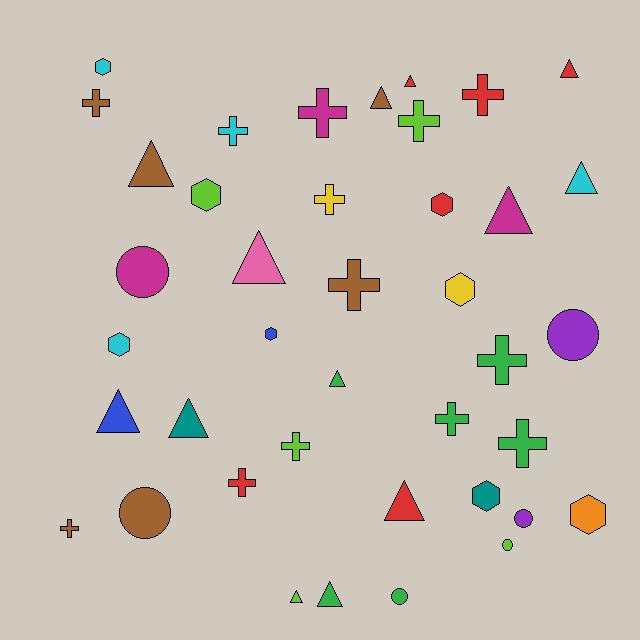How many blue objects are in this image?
There are 2 blue objects.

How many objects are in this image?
There are 40 objects.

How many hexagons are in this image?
There are 8 hexagons.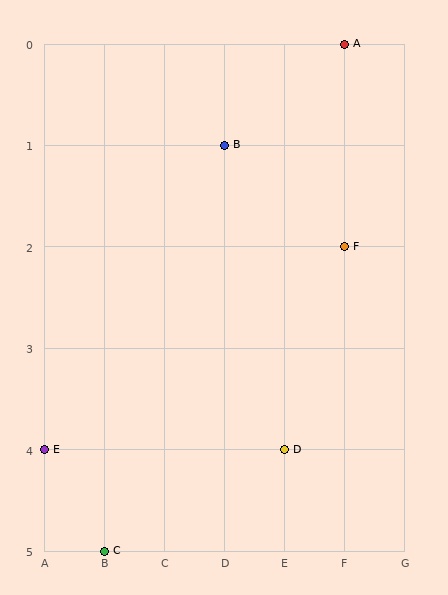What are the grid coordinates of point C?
Point C is at grid coordinates (B, 5).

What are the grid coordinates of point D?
Point D is at grid coordinates (E, 4).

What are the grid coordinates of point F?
Point F is at grid coordinates (F, 2).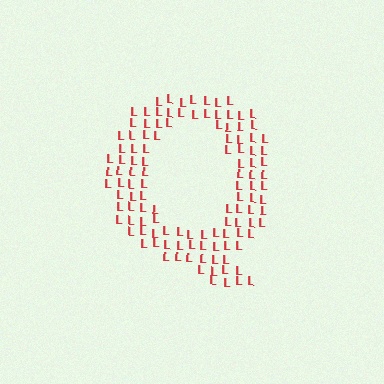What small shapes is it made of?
It is made of small letter L's.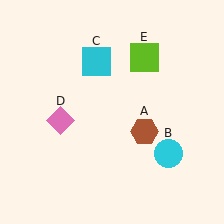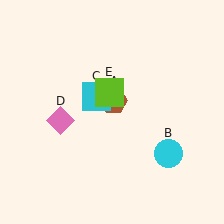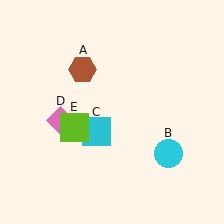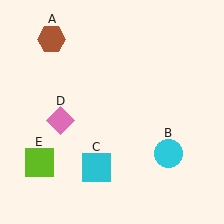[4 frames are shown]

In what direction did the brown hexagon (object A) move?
The brown hexagon (object A) moved up and to the left.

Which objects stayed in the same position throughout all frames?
Cyan circle (object B) and pink diamond (object D) remained stationary.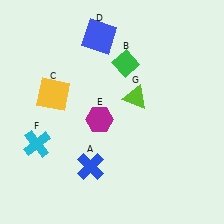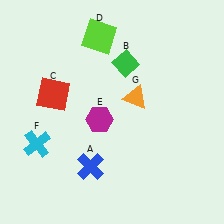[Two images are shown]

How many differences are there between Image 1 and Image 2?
There are 3 differences between the two images.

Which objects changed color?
C changed from yellow to red. D changed from blue to lime. G changed from lime to orange.